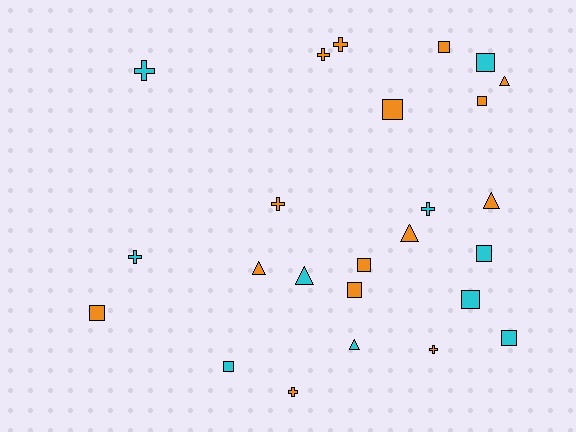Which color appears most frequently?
Orange, with 15 objects.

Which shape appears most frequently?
Square, with 11 objects.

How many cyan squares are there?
There are 5 cyan squares.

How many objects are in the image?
There are 25 objects.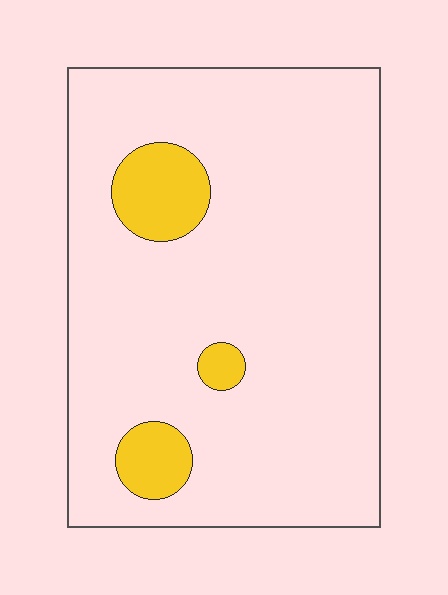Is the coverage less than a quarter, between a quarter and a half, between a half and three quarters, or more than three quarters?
Less than a quarter.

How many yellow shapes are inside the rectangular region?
3.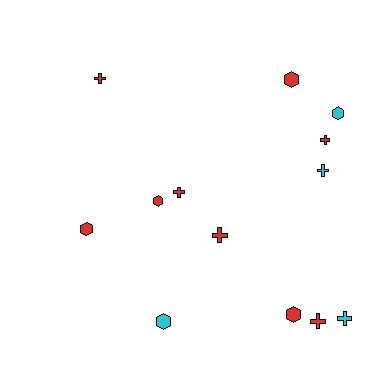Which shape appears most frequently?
Cross, with 7 objects.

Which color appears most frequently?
Red, with 9 objects.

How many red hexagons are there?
There are 4 red hexagons.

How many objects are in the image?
There are 13 objects.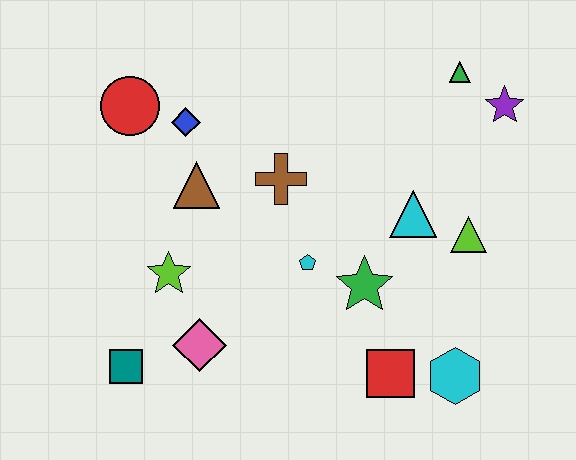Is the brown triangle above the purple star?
No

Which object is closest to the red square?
The cyan hexagon is closest to the red square.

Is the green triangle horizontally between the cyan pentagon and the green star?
No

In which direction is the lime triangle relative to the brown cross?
The lime triangle is to the right of the brown cross.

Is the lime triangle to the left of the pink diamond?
No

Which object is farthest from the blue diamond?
The cyan hexagon is farthest from the blue diamond.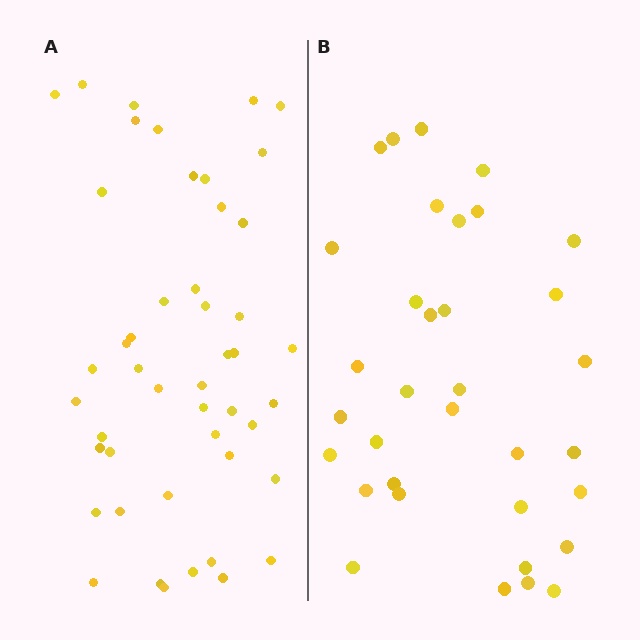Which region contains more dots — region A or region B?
Region A (the left region) has more dots.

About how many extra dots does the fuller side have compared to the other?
Region A has approximately 15 more dots than region B.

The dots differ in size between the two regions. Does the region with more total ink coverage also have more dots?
No. Region B has more total ink coverage because its dots are larger, but region A actually contains more individual dots. Total area can be misleading — the number of items is what matters here.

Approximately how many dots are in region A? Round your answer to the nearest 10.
About 50 dots. (The exact count is 47, which rounds to 50.)